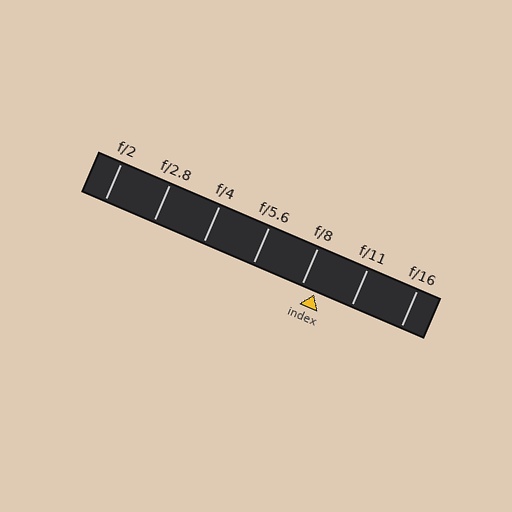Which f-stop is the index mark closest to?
The index mark is closest to f/8.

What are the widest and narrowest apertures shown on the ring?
The widest aperture shown is f/2 and the narrowest is f/16.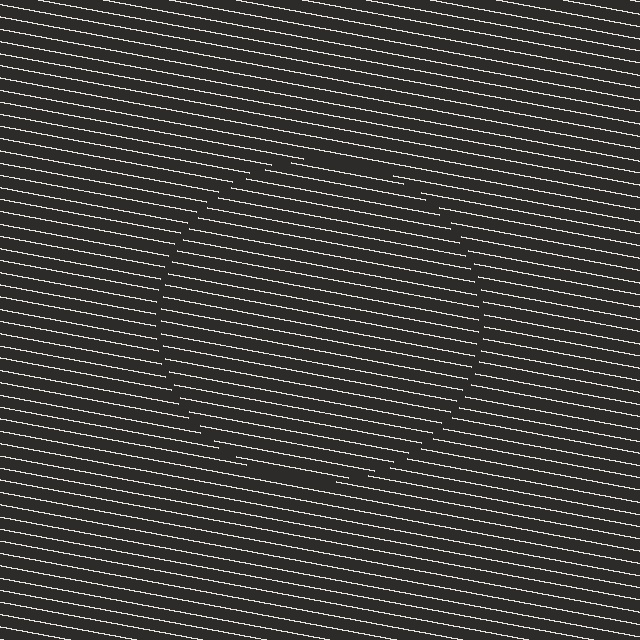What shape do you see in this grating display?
An illusory circle. The interior of the shape contains the same grating, shifted by half a period — the contour is defined by the phase discontinuity where line-ends from the inner and outer gratings abut.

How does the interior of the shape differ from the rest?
The interior of the shape contains the same grating, shifted by half a period — the contour is defined by the phase discontinuity where line-ends from the inner and outer gratings abut.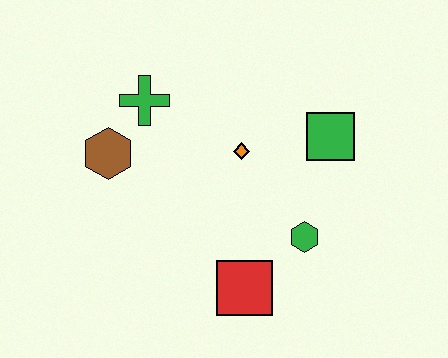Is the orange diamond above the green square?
No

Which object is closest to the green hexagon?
The red square is closest to the green hexagon.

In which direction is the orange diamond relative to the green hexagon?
The orange diamond is above the green hexagon.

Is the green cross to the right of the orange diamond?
No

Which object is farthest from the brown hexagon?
The green square is farthest from the brown hexagon.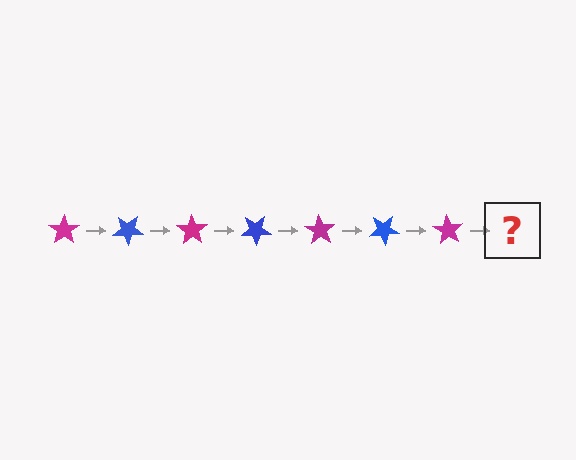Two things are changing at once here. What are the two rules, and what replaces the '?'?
The two rules are that it rotates 35 degrees each step and the color cycles through magenta and blue. The '?' should be a blue star, rotated 245 degrees from the start.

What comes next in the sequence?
The next element should be a blue star, rotated 245 degrees from the start.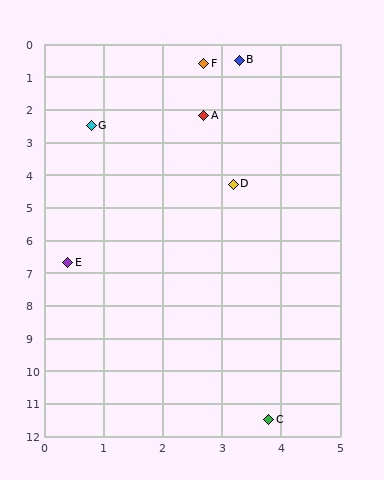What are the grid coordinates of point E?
Point E is at approximately (0.4, 6.7).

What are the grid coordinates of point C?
Point C is at approximately (3.8, 11.5).